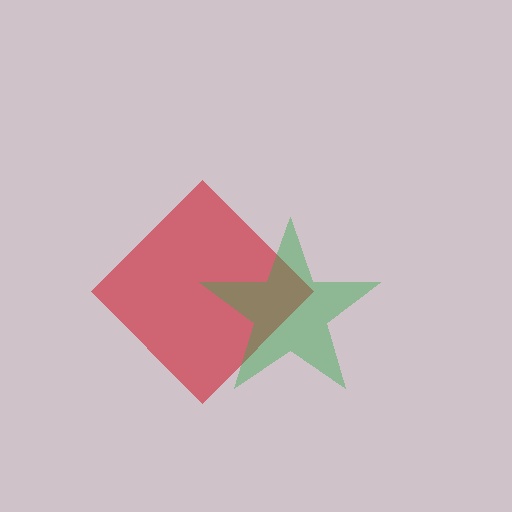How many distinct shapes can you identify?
There are 2 distinct shapes: a red diamond, a green star.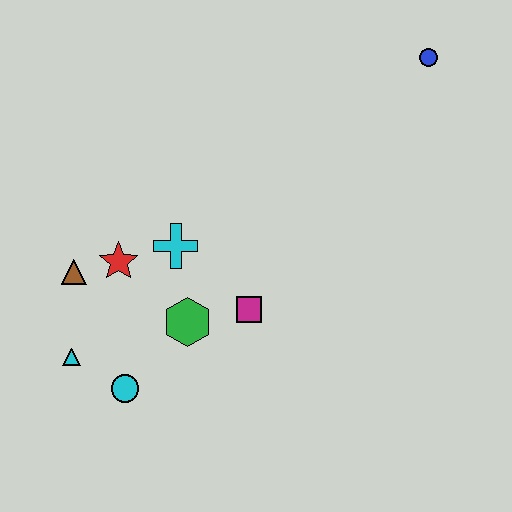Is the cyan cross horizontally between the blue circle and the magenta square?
No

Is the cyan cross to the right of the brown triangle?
Yes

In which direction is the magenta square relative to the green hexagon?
The magenta square is to the right of the green hexagon.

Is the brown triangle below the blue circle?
Yes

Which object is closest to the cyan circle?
The cyan triangle is closest to the cyan circle.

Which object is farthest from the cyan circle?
The blue circle is farthest from the cyan circle.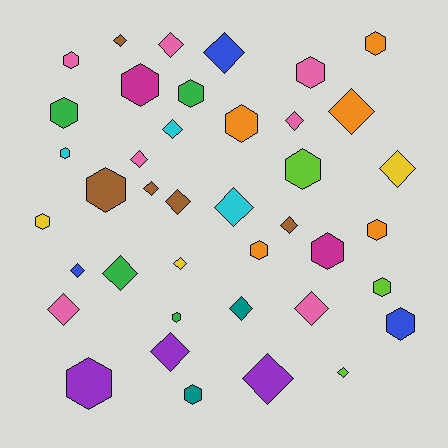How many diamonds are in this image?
There are 21 diamonds.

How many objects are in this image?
There are 40 objects.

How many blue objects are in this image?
There are 3 blue objects.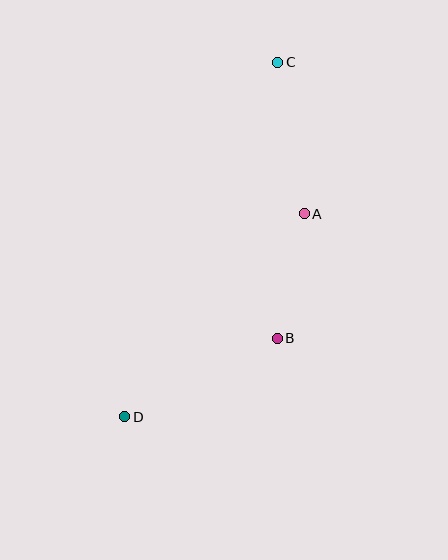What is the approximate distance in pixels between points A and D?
The distance between A and D is approximately 271 pixels.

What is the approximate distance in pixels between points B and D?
The distance between B and D is approximately 172 pixels.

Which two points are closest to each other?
Points A and B are closest to each other.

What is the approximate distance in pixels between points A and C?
The distance between A and C is approximately 154 pixels.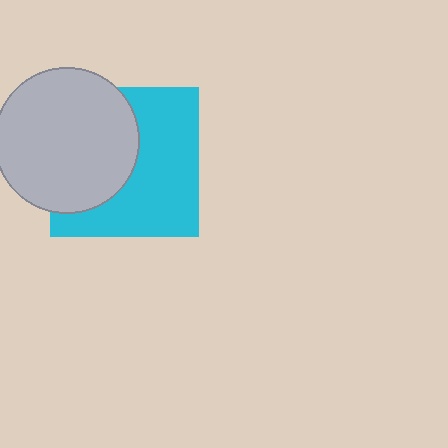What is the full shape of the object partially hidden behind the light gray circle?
The partially hidden object is a cyan square.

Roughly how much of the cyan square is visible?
About half of it is visible (roughly 56%).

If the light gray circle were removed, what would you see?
You would see the complete cyan square.